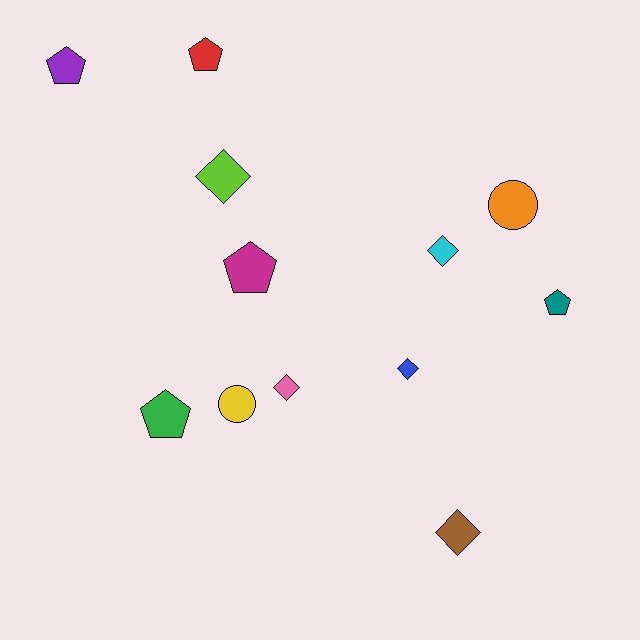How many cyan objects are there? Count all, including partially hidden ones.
There is 1 cyan object.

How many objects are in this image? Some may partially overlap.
There are 12 objects.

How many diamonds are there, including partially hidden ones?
There are 5 diamonds.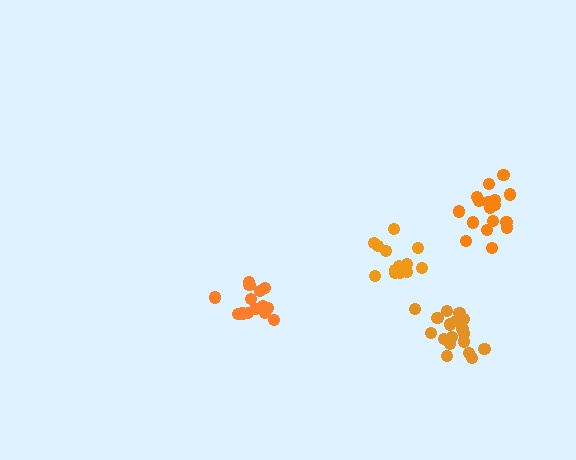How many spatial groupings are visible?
There are 4 spatial groupings.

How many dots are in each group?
Group 1: 18 dots, Group 2: 17 dots, Group 3: 14 dots, Group 4: 13 dots (62 total).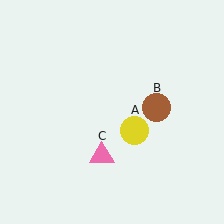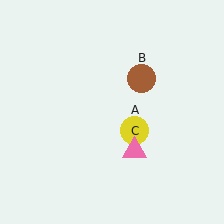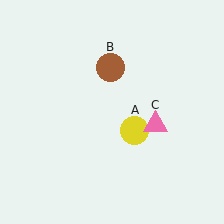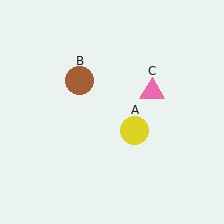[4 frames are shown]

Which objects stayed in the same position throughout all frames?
Yellow circle (object A) remained stationary.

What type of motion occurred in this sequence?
The brown circle (object B), pink triangle (object C) rotated counterclockwise around the center of the scene.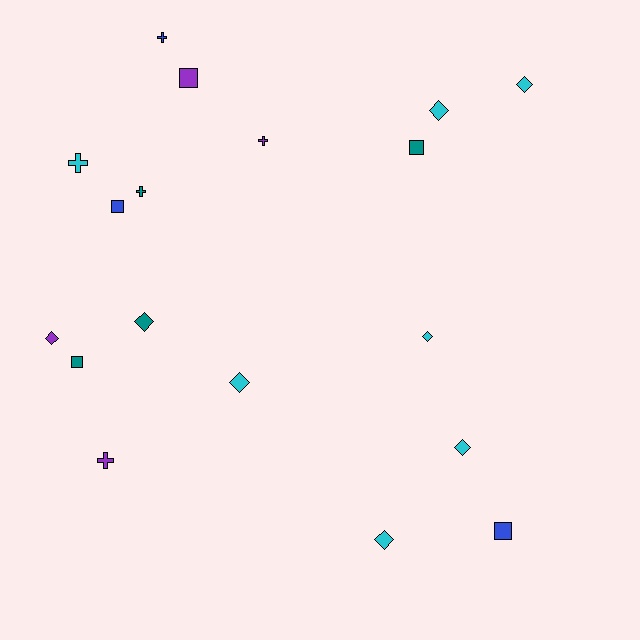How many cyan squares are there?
There are no cyan squares.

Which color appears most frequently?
Cyan, with 7 objects.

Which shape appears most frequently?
Diamond, with 8 objects.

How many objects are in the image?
There are 18 objects.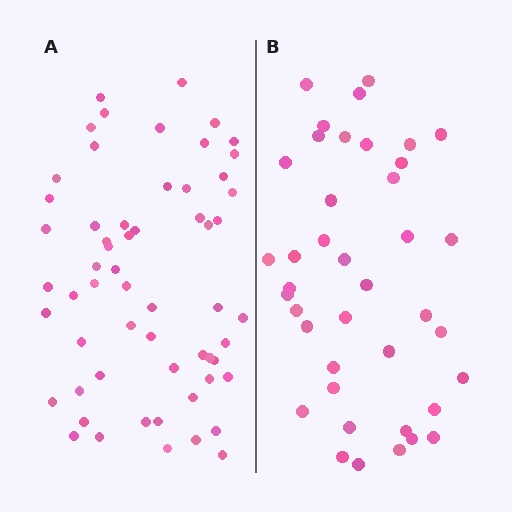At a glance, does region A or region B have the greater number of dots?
Region A (the left region) has more dots.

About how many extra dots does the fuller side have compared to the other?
Region A has approximately 20 more dots than region B.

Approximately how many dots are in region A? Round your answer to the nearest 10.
About 60 dots. (The exact count is 59, which rounds to 60.)